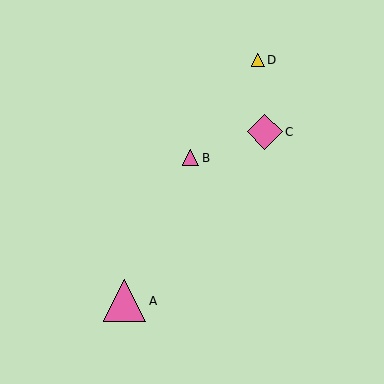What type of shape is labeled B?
Shape B is a pink triangle.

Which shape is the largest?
The pink triangle (labeled A) is the largest.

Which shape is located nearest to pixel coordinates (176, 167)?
The pink triangle (labeled B) at (191, 158) is nearest to that location.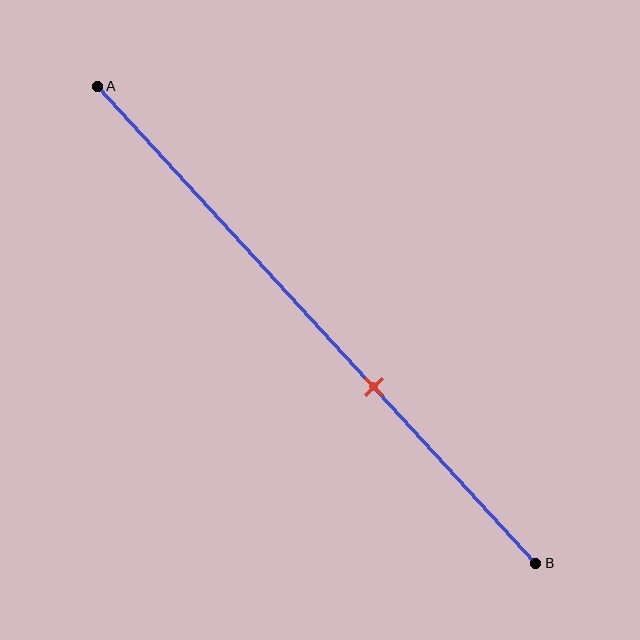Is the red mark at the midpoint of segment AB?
No, the mark is at about 65% from A, not at the 50% midpoint.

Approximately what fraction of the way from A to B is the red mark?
The red mark is approximately 65% of the way from A to B.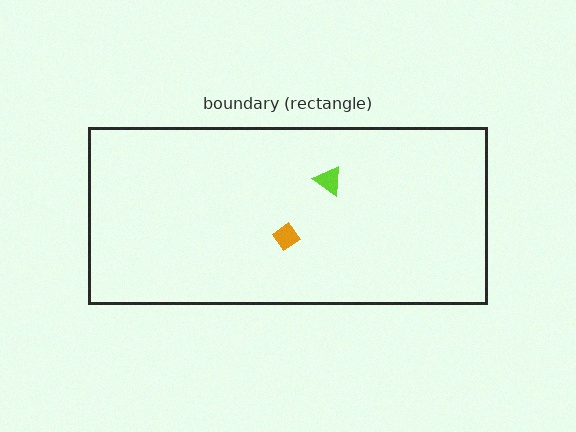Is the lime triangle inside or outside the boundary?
Inside.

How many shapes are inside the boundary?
2 inside, 0 outside.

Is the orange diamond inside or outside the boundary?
Inside.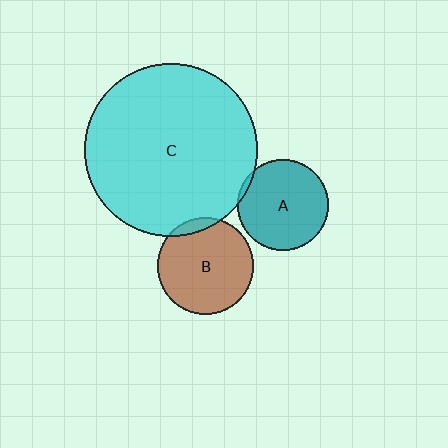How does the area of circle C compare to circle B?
Approximately 3.2 times.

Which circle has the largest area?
Circle C (cyan).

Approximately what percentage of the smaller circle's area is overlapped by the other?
Approximately 5%.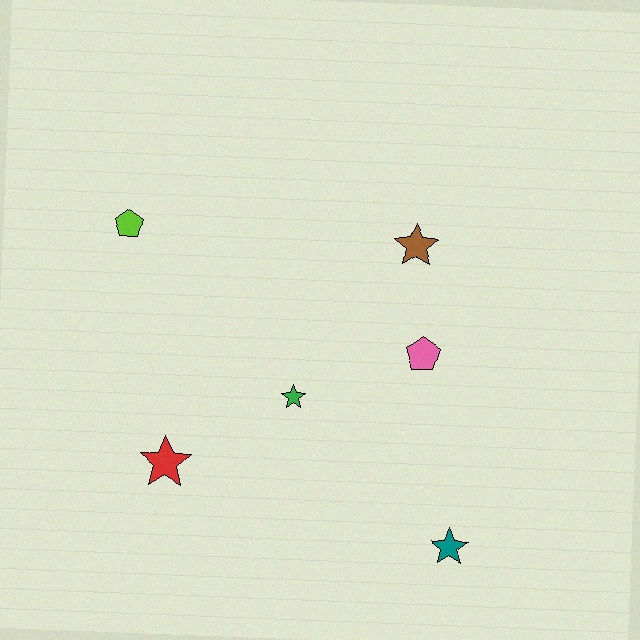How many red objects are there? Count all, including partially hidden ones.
There is 1 red object.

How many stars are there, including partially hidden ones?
There are 4 stars.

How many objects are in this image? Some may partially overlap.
There are 6 objects.